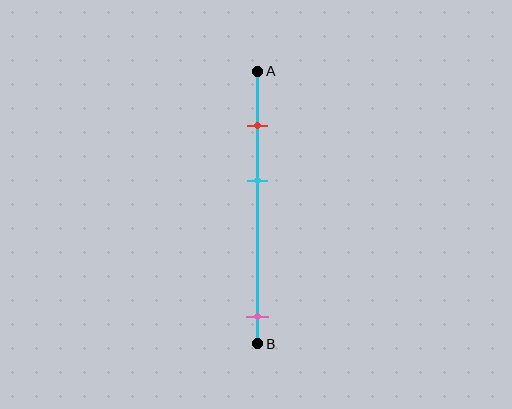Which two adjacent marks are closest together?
The red and cyan marks are the closest adjacent pair.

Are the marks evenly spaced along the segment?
No, the marks are not evenly spaced.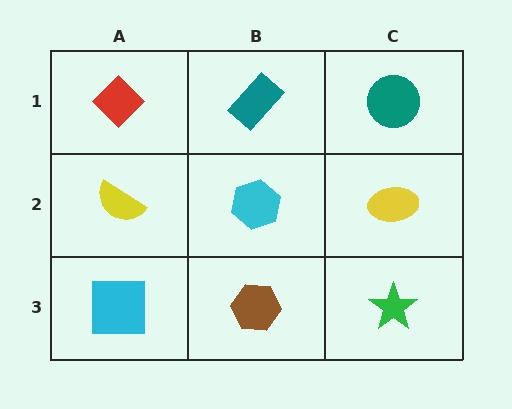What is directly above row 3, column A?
A yellow semicircle.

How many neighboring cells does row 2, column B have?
4.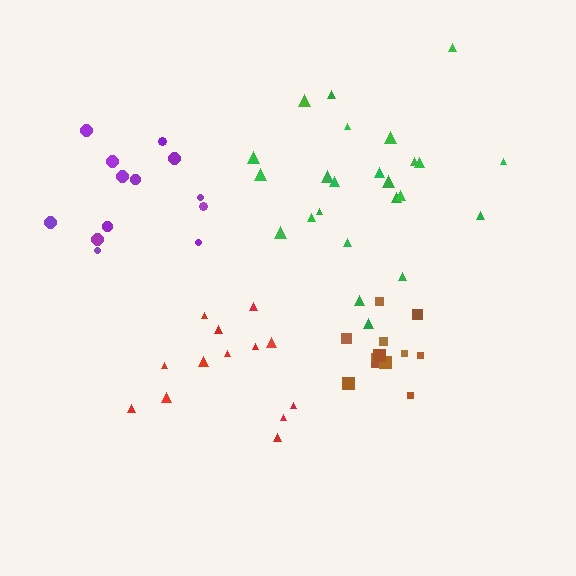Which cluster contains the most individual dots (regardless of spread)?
Green (24).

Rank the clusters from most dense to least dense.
brown, green, purple, red.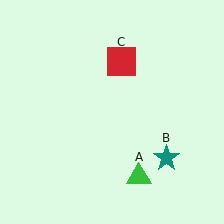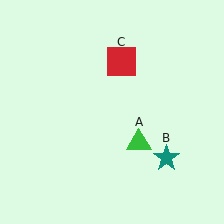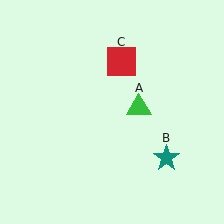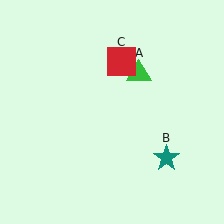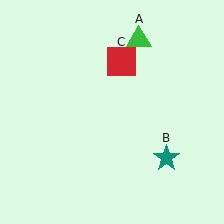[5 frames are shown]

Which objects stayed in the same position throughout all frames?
Teal star (object B) and red square (object C) remained stationary.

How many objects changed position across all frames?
1 object changed position: green triangle (object A).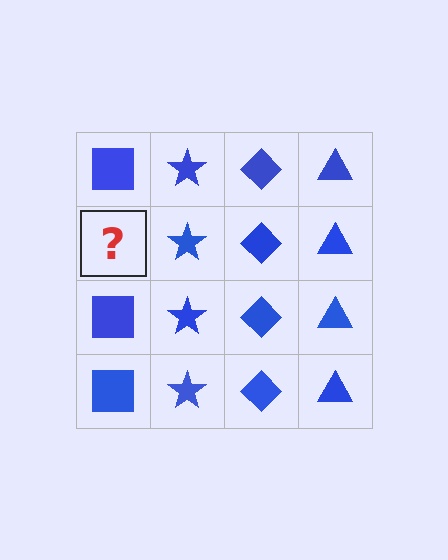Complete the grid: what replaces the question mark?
The question mark should be replaced with a blue square.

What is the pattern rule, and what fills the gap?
The rule is that each column has a consistent shape. The gap should be filled with a blue square.